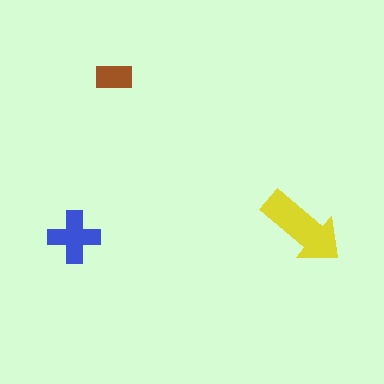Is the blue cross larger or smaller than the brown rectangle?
Larger.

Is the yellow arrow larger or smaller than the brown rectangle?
Larger.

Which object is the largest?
The yellow arrow.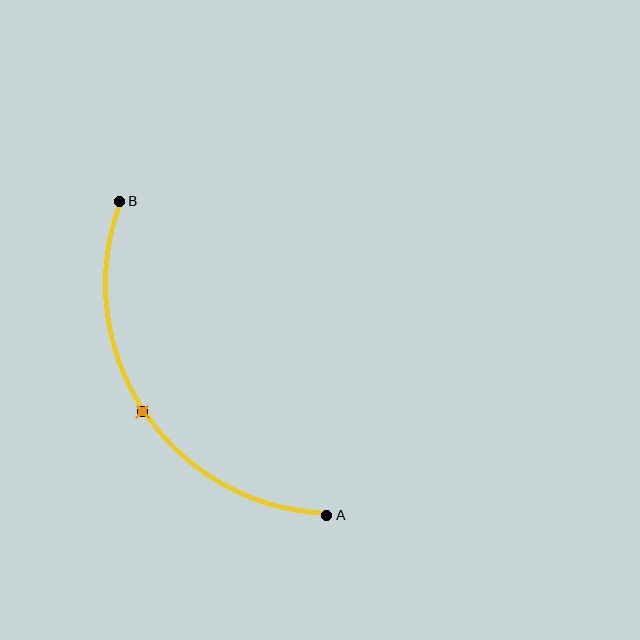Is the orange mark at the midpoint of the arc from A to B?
Yes. The orange mark lies on the arc at equal arc-length from both A and B — it is the arc midpoint.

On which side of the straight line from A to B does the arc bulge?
The arc bulges to the left of the straight line connecting A and B.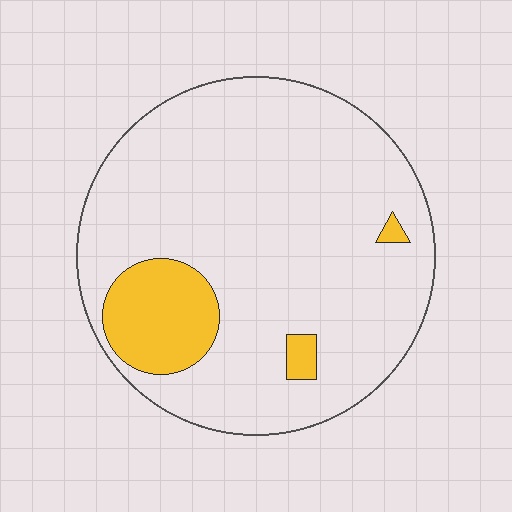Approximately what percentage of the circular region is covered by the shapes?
Approximately 15%.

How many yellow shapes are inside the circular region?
3.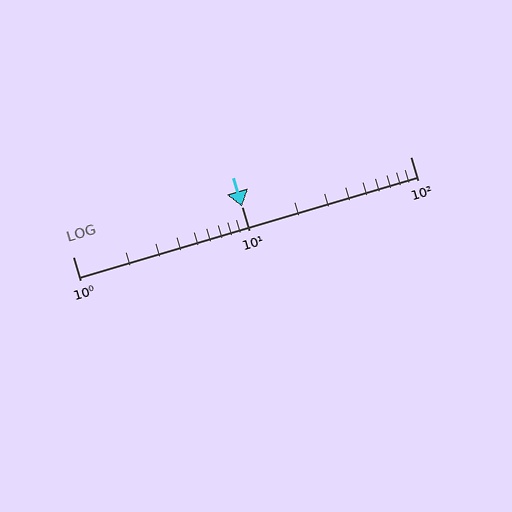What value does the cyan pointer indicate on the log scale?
The pointer indicates approximately 10.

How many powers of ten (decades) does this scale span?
The scale spans 2 decades, from 1 to 100.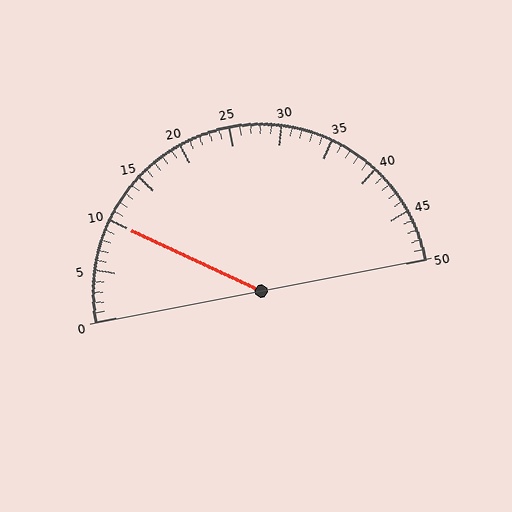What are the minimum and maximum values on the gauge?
The gauge ranges from 0 to 50.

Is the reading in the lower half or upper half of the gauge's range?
The reading is in the lower half of the range (0 to 50).